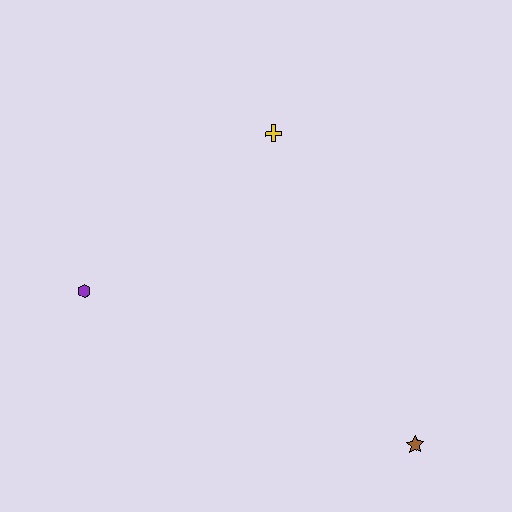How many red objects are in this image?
There are no red objects.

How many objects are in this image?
There are 3 objects.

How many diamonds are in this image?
There are no diamonds.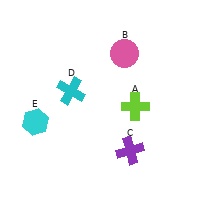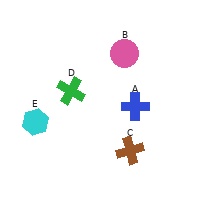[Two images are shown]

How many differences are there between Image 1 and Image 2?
There are 3 differences between the two images.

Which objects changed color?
A changed from lime to blue. C changed from purple to brown. D changed from cyan to green.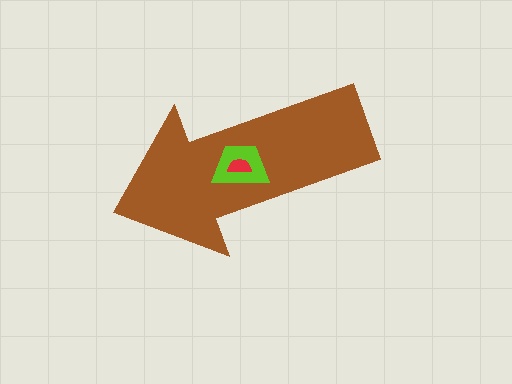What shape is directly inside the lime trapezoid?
The red semicircle.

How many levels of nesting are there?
3.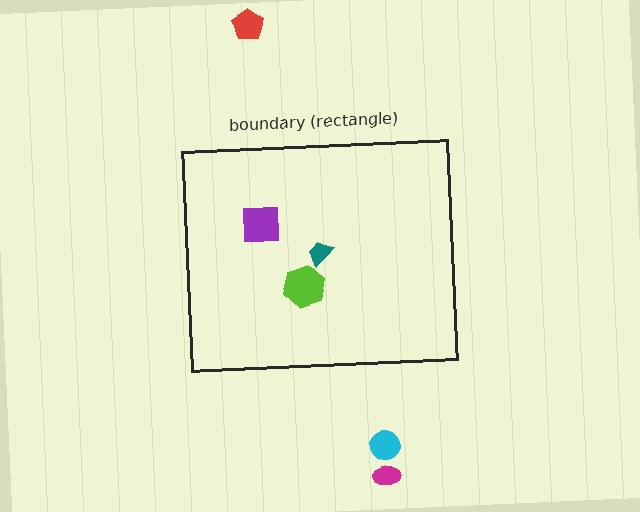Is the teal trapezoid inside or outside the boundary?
Inside.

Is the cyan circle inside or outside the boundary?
Outside.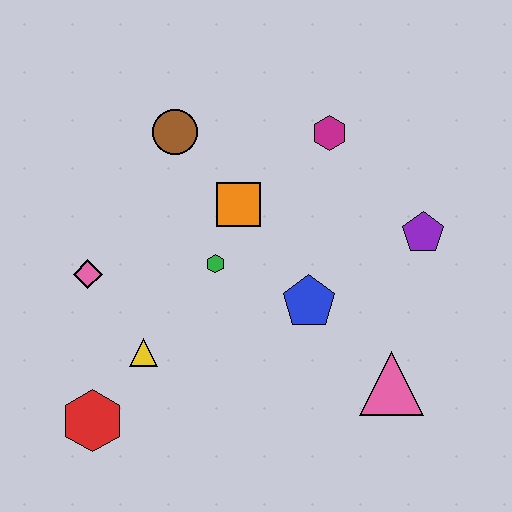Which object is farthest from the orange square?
The red hexagon is farthest from the orange square.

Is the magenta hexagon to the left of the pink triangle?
Yes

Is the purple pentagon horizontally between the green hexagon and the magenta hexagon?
No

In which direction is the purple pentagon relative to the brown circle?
The purple pentagon is to the right of the brown circle.